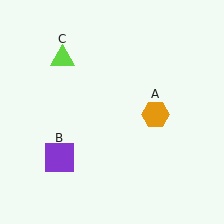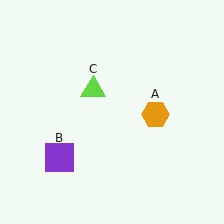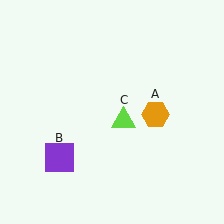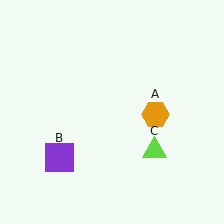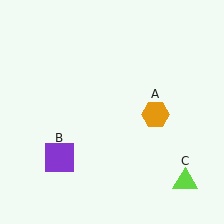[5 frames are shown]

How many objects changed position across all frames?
1 object changed position: lime triangle (object C).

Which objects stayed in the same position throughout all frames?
Orange hexagon (object A) and purple square (object B) remained stationary.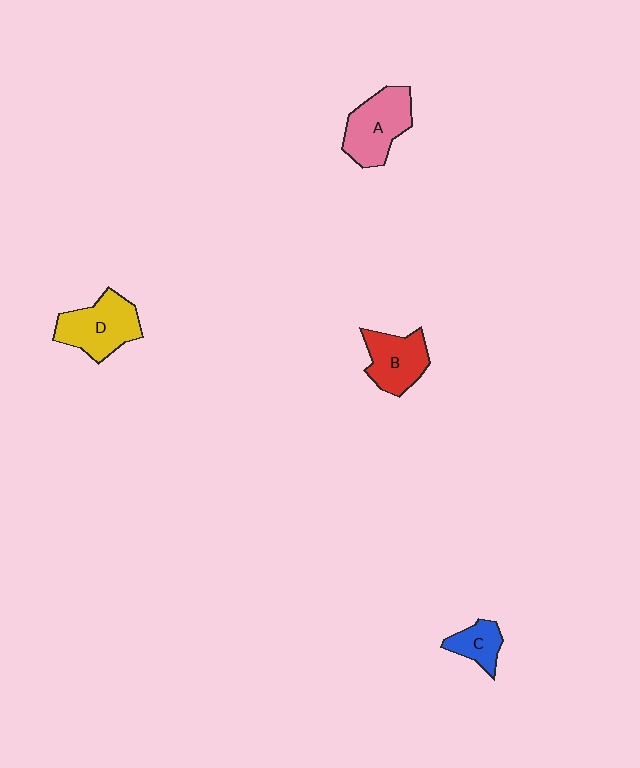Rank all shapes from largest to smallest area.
From largest to smallest: A (pink), D (yellow), B (red), C (blue).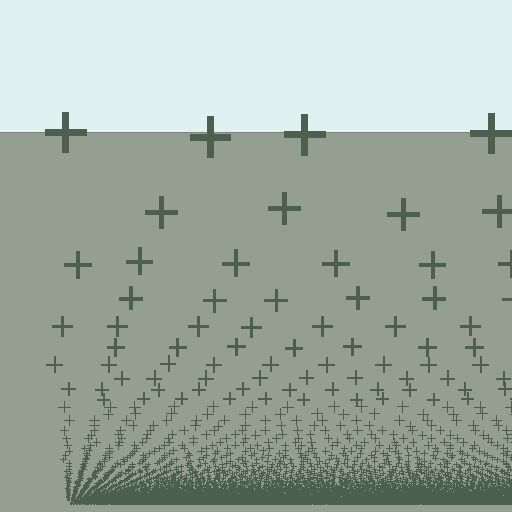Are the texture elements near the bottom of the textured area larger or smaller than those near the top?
Smaller. The gradient is inverted — elements near the bottom are smaller and denser.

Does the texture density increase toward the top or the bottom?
Density increases toward the bottom.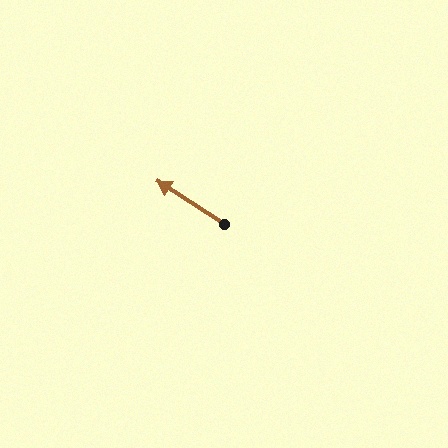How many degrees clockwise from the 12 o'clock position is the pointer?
Approximately 303 degrees.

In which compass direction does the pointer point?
Northwest.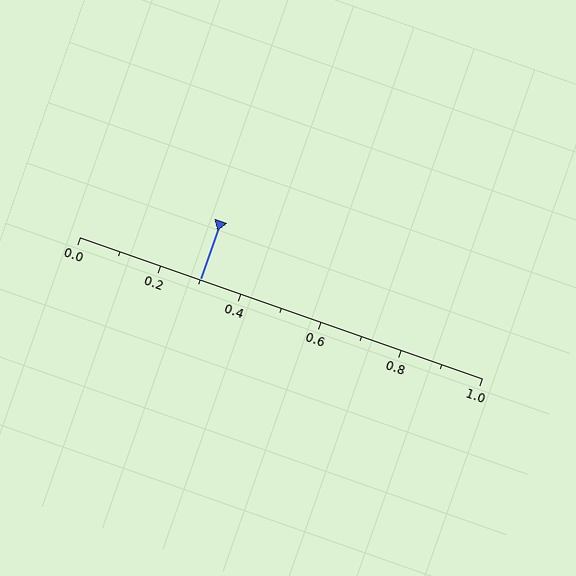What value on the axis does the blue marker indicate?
The marker indicates approximately 0.3.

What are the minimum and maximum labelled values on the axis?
The axis runs from 0.0 to 1.0.